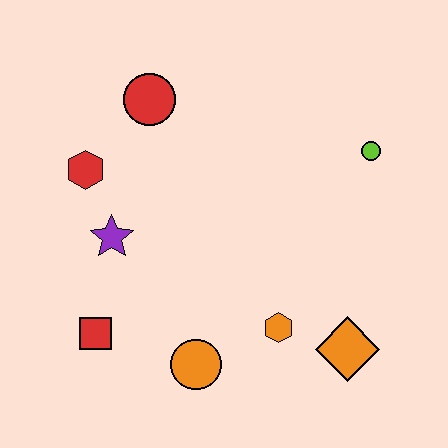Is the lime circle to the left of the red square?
No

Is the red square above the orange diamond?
Yes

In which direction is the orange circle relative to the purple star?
The orange circle is below the purple star.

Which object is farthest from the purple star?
The lime circle is farthest from the purple star.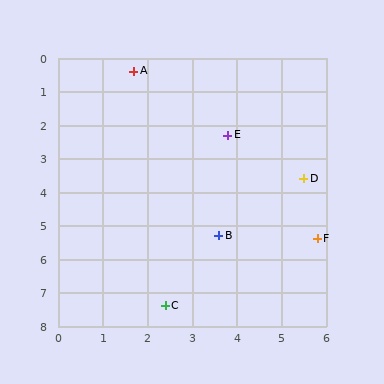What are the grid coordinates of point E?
Point E is at approximately (3.8, 2.3).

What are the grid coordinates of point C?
Point C is at approximately (2.4, 7.4).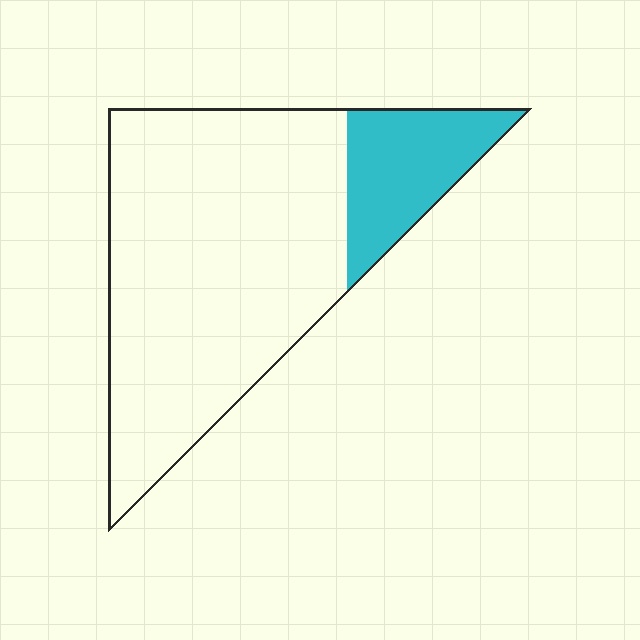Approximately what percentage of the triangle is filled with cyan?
Approximately 20%.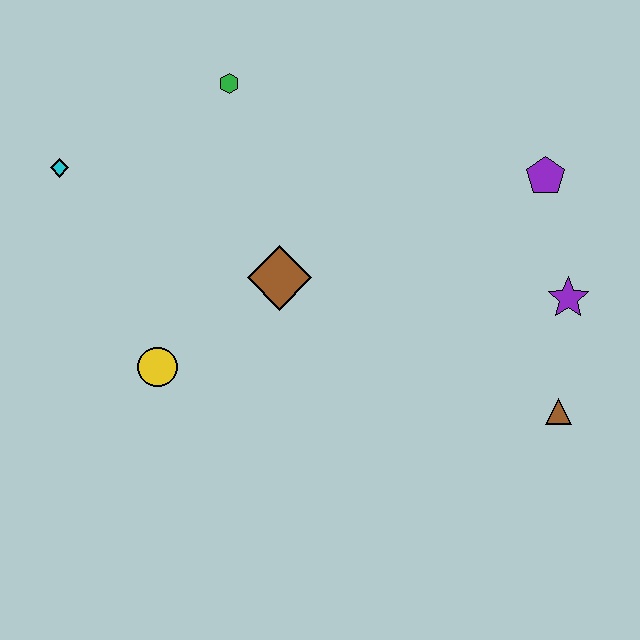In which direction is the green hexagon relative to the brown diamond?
The green hexagon is above the brown diamond.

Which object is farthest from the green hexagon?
The brown triangle is farthest from the green hexagon.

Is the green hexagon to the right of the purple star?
No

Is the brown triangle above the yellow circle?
No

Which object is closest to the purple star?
The brown triangle is closest to the purple star.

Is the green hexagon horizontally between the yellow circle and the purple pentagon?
Yes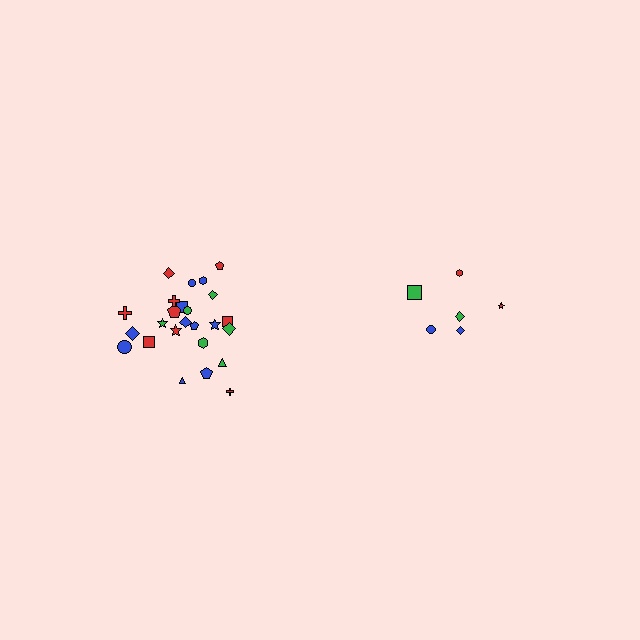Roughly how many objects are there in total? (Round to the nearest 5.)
Roughly 30 objects in total.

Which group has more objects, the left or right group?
The left group.